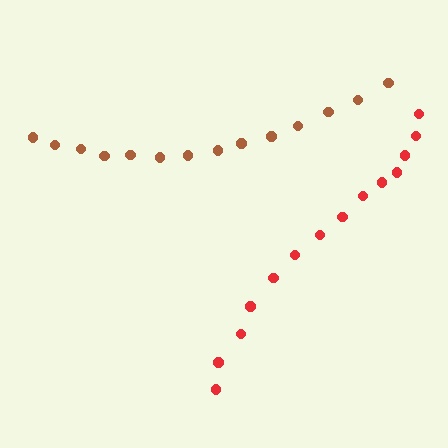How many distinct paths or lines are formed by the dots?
There are 2 distinct paths.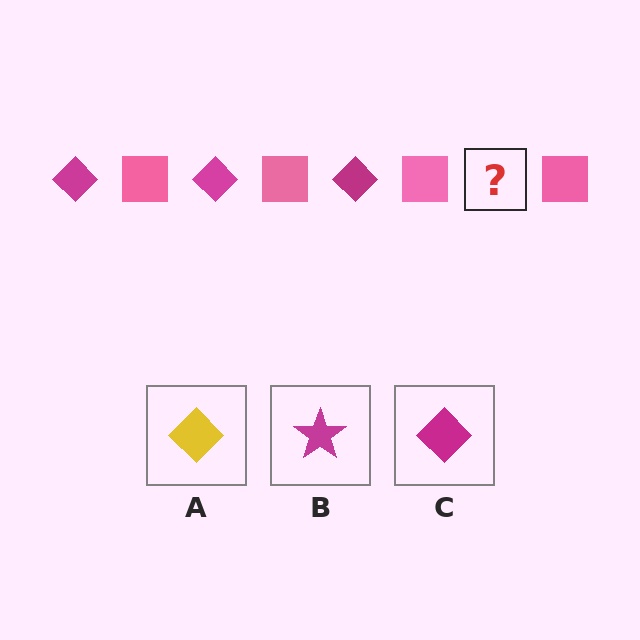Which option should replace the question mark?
Option C.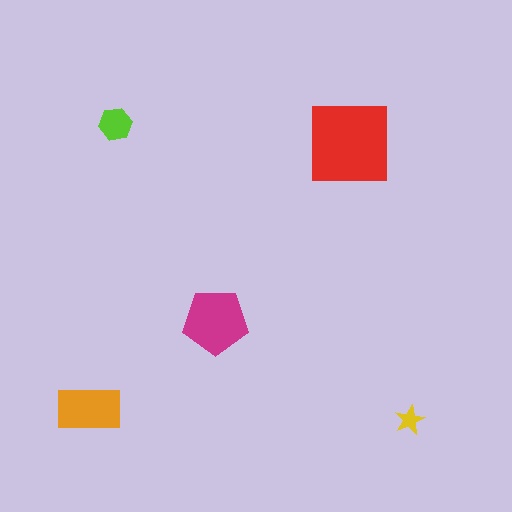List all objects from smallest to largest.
The yellow star, the lime hexagon, the orange rectangle, the magenta pentagon, the red square.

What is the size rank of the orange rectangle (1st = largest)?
3rd.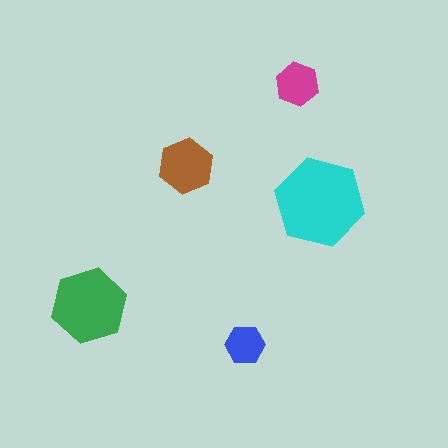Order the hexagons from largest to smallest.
the cyan one, the green one, the brown one, the magenta one, the blue one.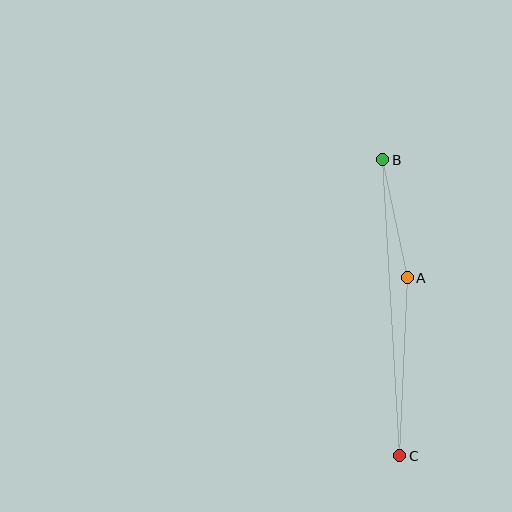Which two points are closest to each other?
Points A and B are closest to each other.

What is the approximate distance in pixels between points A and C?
The distance between A and C is approximately 178 pixels.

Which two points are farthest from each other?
Points B and C are farthest from each other.